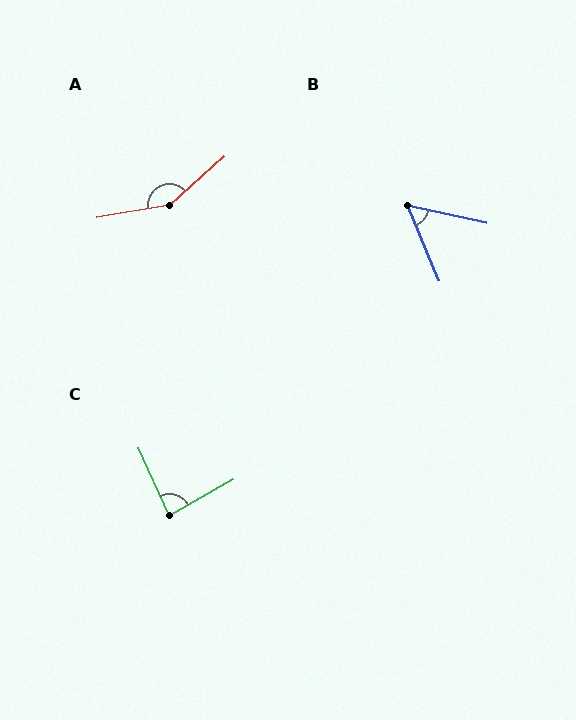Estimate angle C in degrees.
Approximately 85 degrees.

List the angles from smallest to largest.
B (54°), C (85°), A (148°).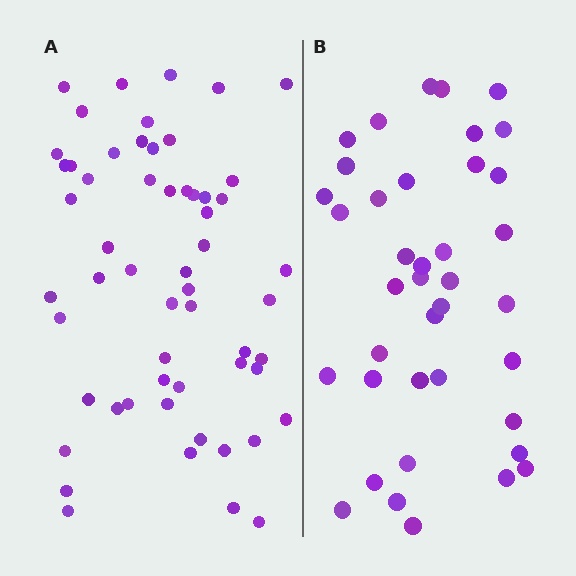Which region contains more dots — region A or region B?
Region A (the left region) has more dots.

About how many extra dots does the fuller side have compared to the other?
Region A has approximately 20 more dots than region B.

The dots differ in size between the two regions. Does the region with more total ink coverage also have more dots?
No. Region B has more total ink coverage because its dots are larger, but region A actually contains more individual dots. Total area can be misleading — the number of items is what matters here.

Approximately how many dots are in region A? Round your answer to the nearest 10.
About 60 dots. (The exact count is 57, which rounds to 60.)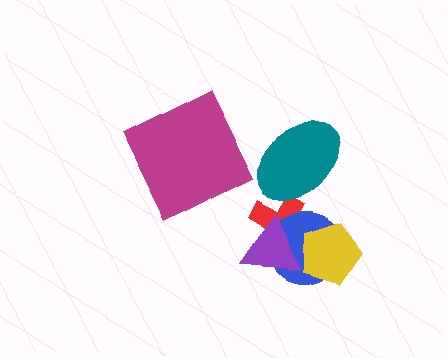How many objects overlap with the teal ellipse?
1 object overlaps with the teal ellipse.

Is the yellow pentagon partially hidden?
Yes, it is partially covered by another shape.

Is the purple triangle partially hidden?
No, no other shape covers it.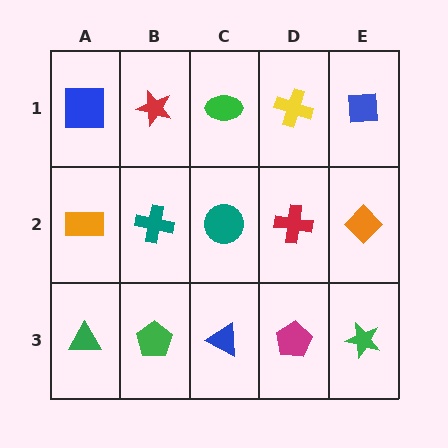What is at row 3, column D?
A magenta pentagon.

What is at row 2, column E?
An orange diamond.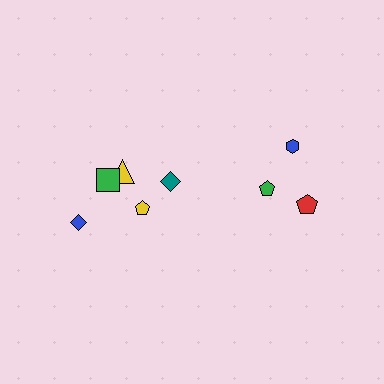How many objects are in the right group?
There are 3 objects.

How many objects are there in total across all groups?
There are 8 objects.